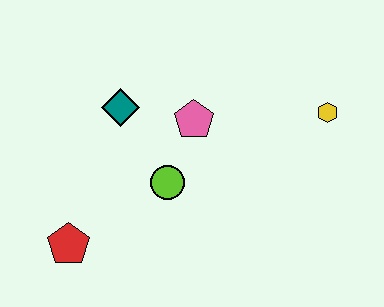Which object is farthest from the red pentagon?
The yellow hexagon is farthest from the red pentagon.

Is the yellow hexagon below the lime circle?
No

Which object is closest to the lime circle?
The pink pentagon is closest to the lime circle.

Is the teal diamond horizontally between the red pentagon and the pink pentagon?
Yes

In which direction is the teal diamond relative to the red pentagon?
The teal diamond is above the red pentagon.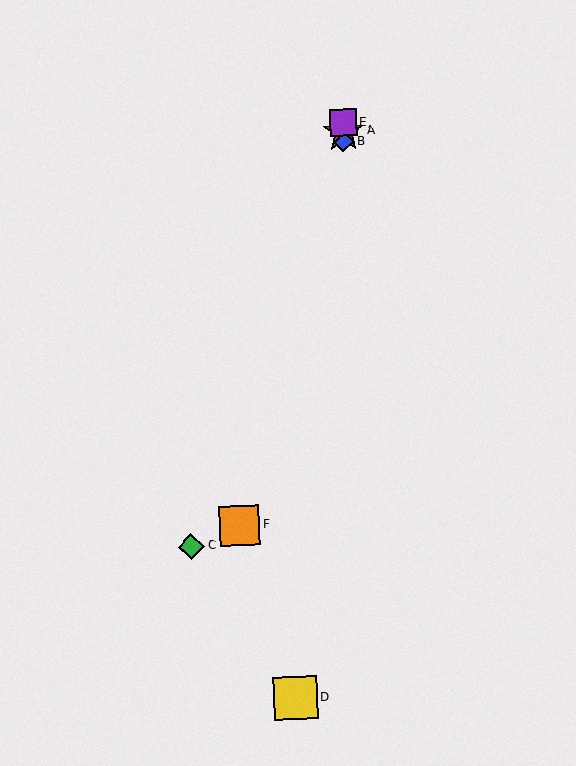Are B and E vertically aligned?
Yes, both are at x≈344.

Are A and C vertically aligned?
No, A is at x≈343 and C is at x≈192.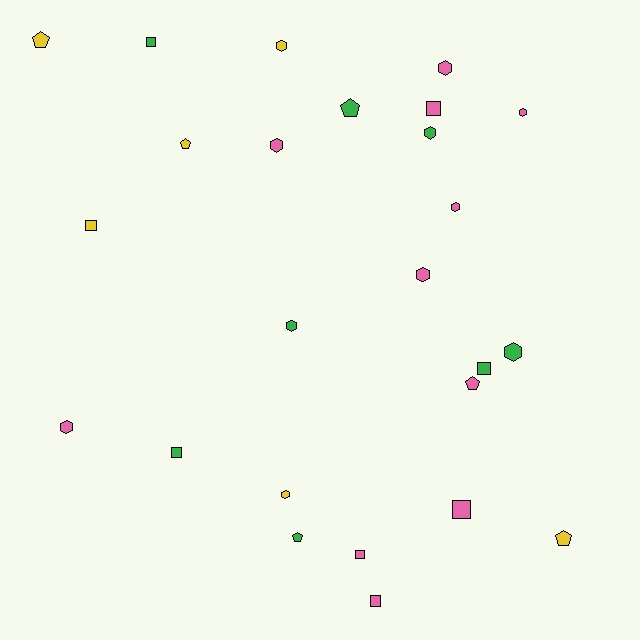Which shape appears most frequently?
Hexagon, with 11 objects.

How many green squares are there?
There are 3 green squares.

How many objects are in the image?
There are 25 objects.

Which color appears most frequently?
Pink, with 11 objects.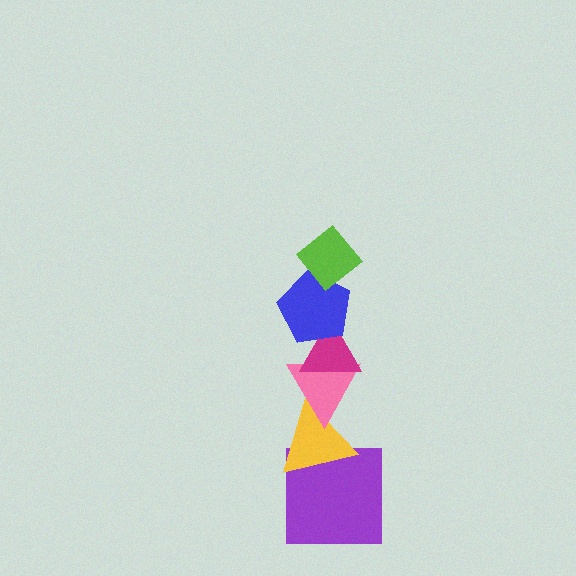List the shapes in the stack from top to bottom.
From top to bottom: the lime diamond, the blue pentagon, the magenta triangle, the pink triangle, the yellow triangle, the purple square.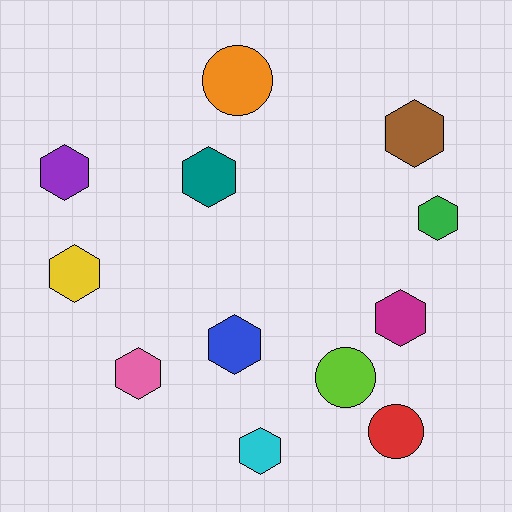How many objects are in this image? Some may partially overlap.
There are 12 objects.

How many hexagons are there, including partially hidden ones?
There are 9 hexagons.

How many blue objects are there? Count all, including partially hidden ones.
There is 1 blue object.